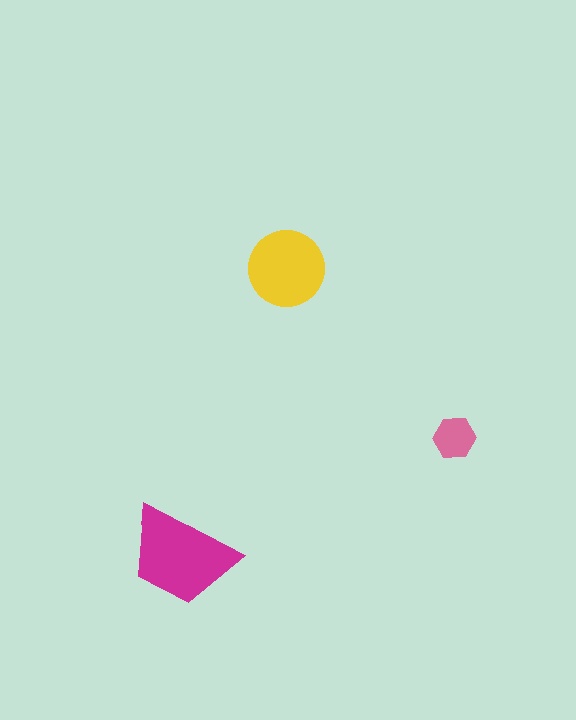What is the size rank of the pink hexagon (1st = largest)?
3rd.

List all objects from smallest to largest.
The pink hexagon, the yellow circle, the magenta trapezoid.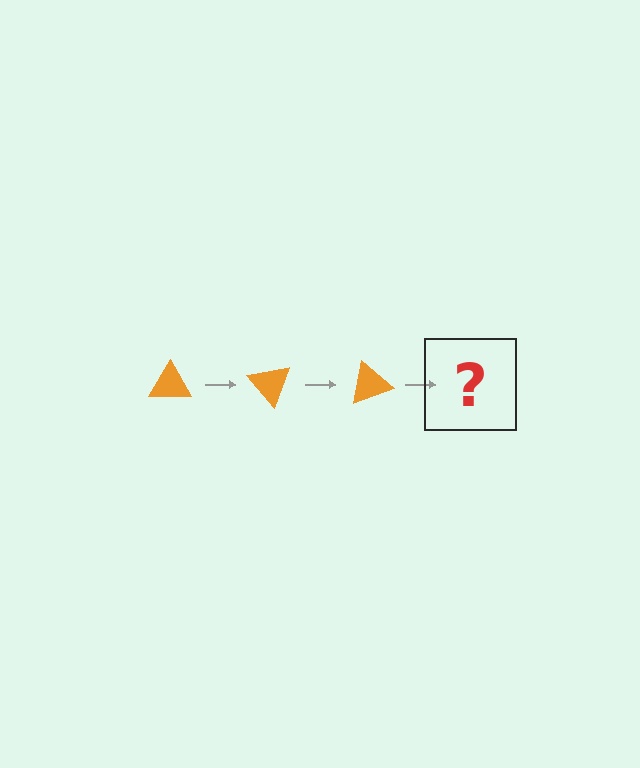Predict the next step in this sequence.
The next step is an orange triangle rotated 150 degrees.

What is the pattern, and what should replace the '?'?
The pattern is that the triangle rotates 50 degrees each step. The '?' should be an orange triangle rotated 150 degrees.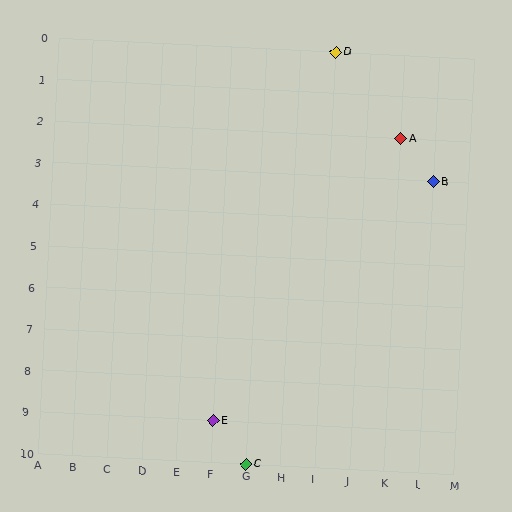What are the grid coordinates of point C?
Point C is at grid coordinates (G, 10).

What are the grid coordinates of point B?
Point B is at grid coordinates (L, 3).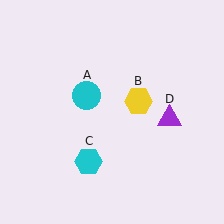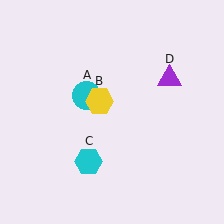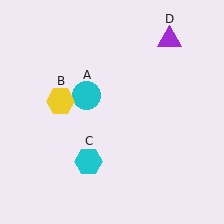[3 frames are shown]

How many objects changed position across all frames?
2 objects changed position: yellow hexagon (object B), purple triangle (object D).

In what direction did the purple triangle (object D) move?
The purple triangle (object D) moved up.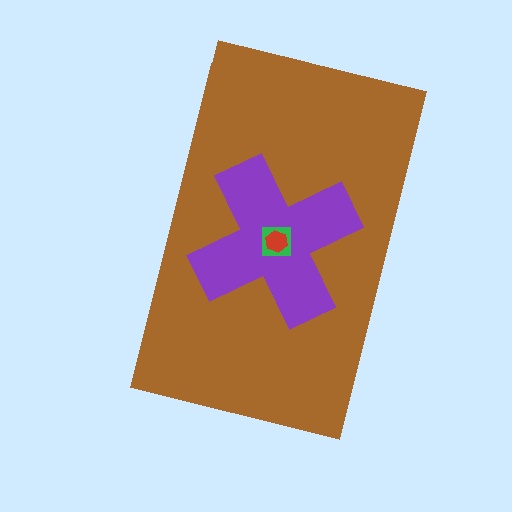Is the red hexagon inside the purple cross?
Yes.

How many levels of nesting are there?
4.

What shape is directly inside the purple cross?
The green square.